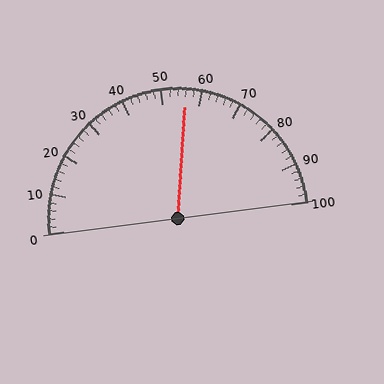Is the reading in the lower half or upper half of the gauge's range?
The reading is in the upper half of the range (0 to 100).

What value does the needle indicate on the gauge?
The needle indicates approximately 56.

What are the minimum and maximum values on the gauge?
The gauge ranges from 0 to 100.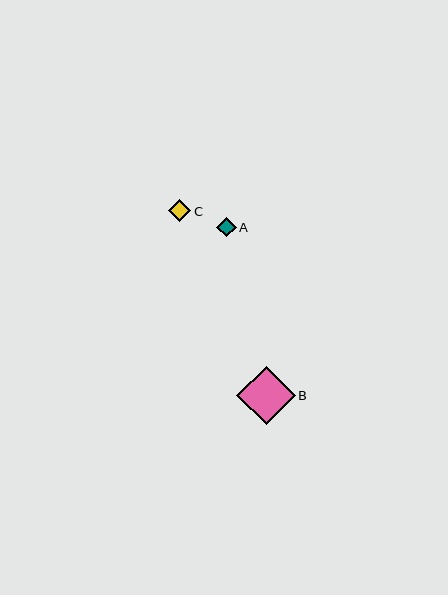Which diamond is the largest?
Diamond B is the largest with a size of approximately 59 pixels.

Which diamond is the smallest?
Diamond A is the smallest with a size of approximately 20 pixels.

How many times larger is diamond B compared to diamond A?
Diamond B is approximately 2.9 times the size of diamond A.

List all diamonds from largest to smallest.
From largest to smallest: B, C, A.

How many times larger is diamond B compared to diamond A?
Diamond B is approximately 2.9 times the size of diamond A.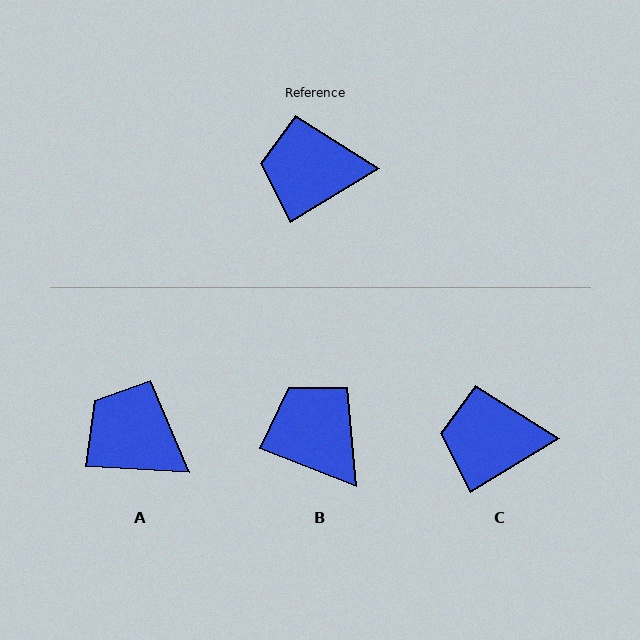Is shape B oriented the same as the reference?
No, it is off by about 53 degrees.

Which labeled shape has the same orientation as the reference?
C.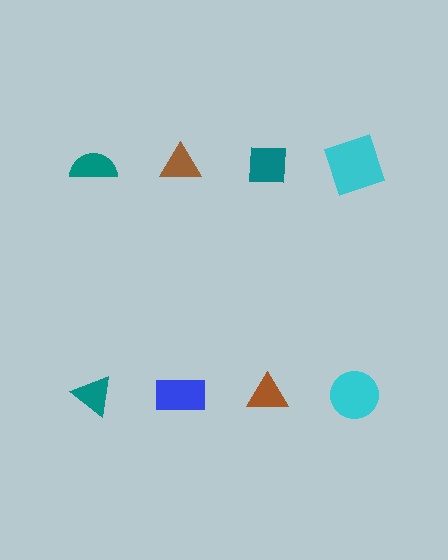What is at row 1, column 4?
A cyan square.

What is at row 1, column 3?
A teal square.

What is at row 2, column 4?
A cyan circle.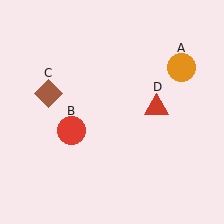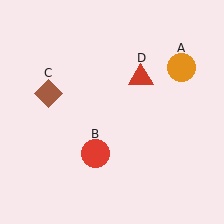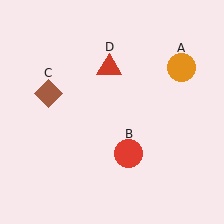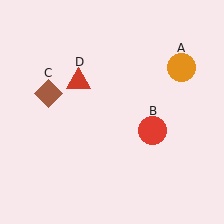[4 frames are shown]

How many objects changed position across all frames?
2 objects changed position: red circle (object B), red triangle (object D).